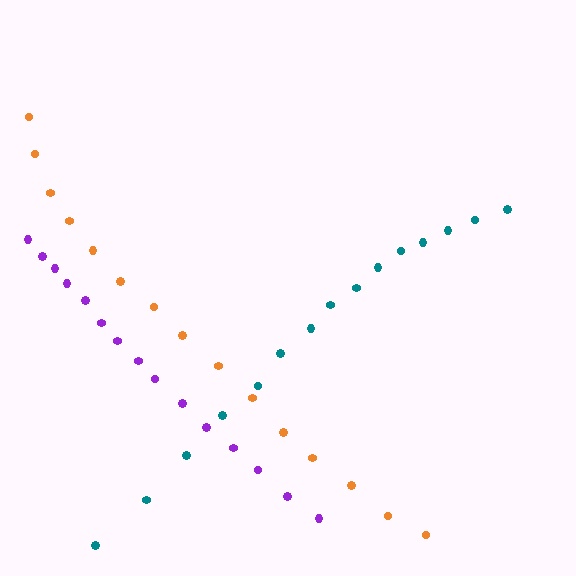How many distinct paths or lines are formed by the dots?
There are 3 distinct paths.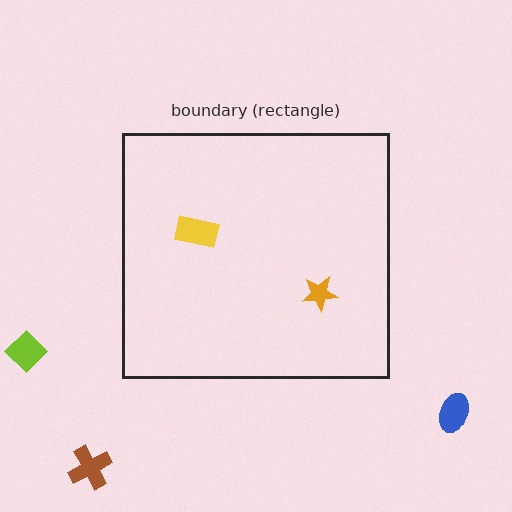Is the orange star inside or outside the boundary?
Inside.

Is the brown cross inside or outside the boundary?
Outside.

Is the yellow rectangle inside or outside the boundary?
Inside.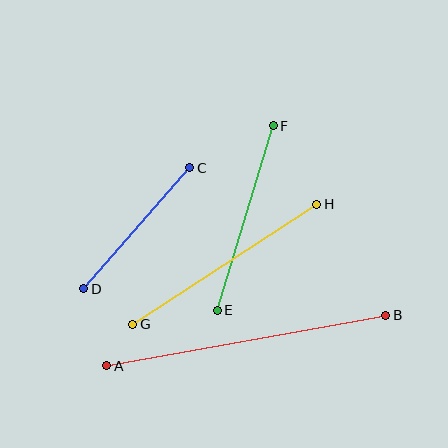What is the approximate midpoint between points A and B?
The midpoint is at approximately (246, 340) pixels.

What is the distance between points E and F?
The distance is approximately 193 pixels.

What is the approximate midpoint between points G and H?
The midpoint is at approximately (225, 264) pixels.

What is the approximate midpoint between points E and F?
The midpoint is at approximately (245, 218) pixels.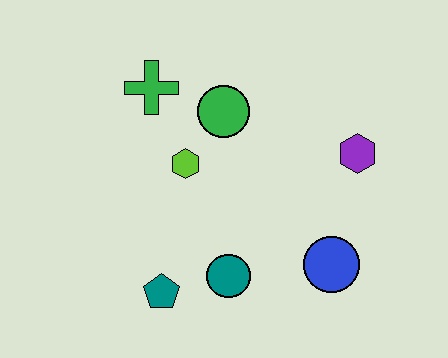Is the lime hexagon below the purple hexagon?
Yes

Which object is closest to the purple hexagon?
The blue circle is closest to the purple hexagon.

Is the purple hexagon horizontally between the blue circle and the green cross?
No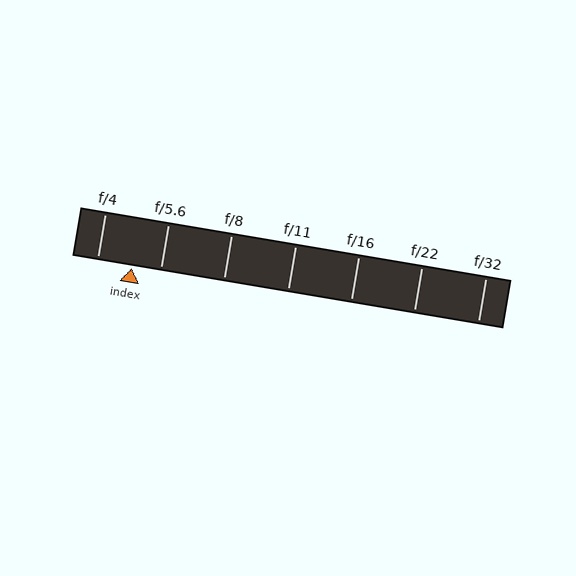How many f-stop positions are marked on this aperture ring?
There are 7 f-stop positions marked.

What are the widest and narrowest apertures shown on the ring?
The widest aperture shown is f/4 and the narrowest is f/32.